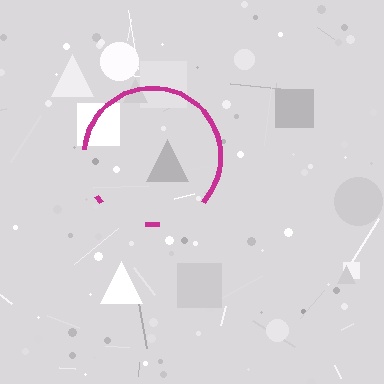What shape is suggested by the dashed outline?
The dashed outline suggests a circle.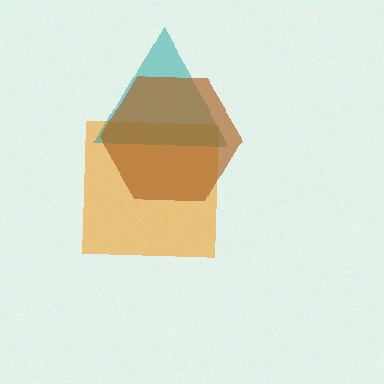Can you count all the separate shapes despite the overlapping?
Yes, there are 3 separate shapes.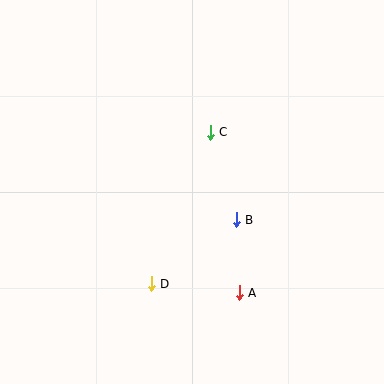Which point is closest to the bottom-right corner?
Point A is closest to the bottom-right corner.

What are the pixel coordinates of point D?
Point D is at (151, 284).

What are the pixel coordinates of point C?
Point C is at (210, 132).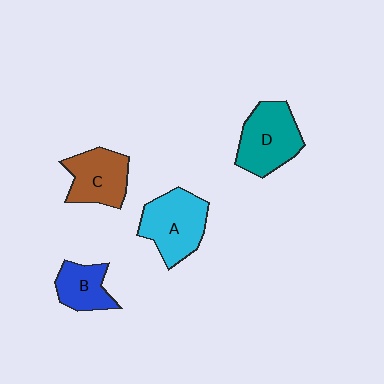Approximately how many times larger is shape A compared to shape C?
Approximately 1.2 times.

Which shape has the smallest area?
Shape B (blue).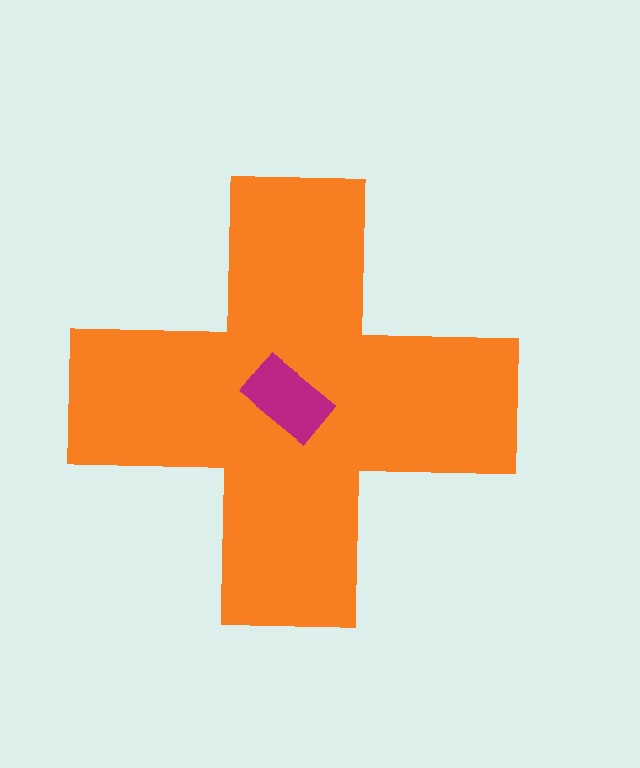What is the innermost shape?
The magenta rectangle.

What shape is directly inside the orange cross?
The magenta rectangle.